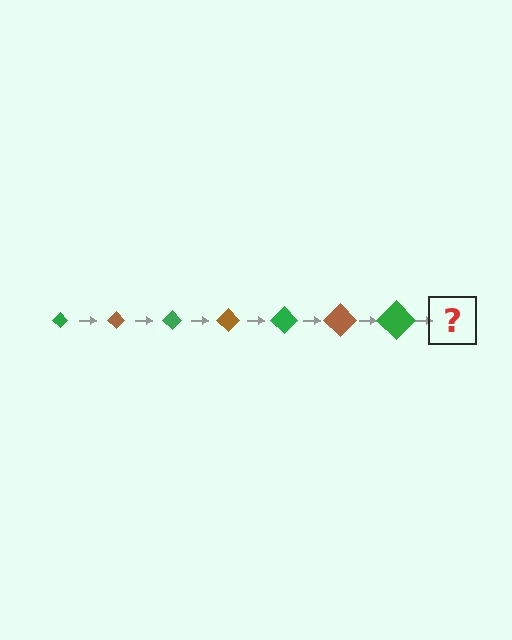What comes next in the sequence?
The next element should be a brown diamond, larger than the previous one.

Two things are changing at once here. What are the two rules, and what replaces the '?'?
The two rules are that the diamond grows larger each step and the color cycles through green and brown. The '?' should be a brown diamond, larger than the previous one.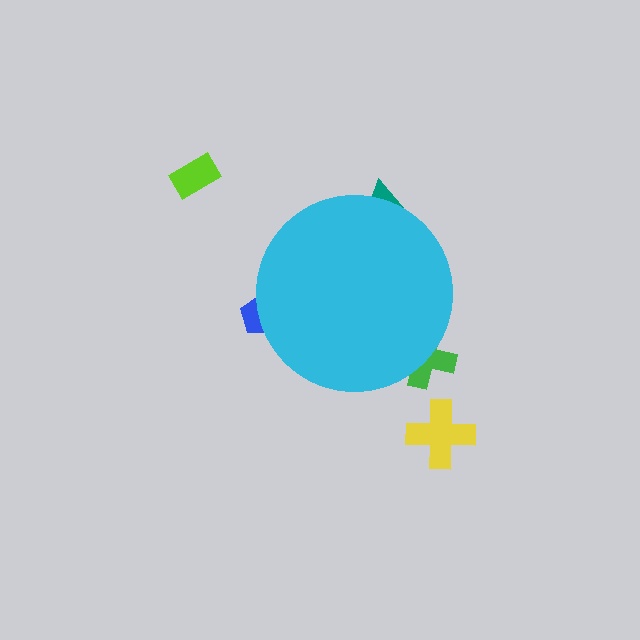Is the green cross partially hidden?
Yes, the green cross is partially hidden behind the cyan circle.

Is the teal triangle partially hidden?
Yes, the teal triangle is partially hidden behind the cyan circle.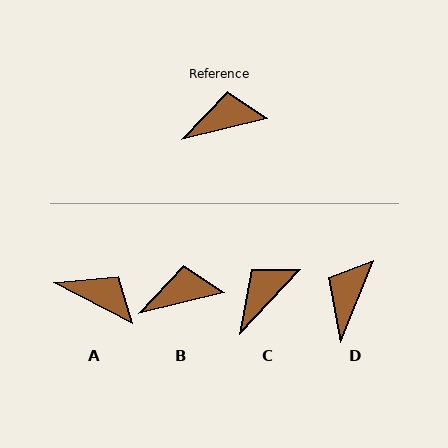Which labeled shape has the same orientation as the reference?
B.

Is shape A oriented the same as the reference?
No, it is off by about 41 degrees.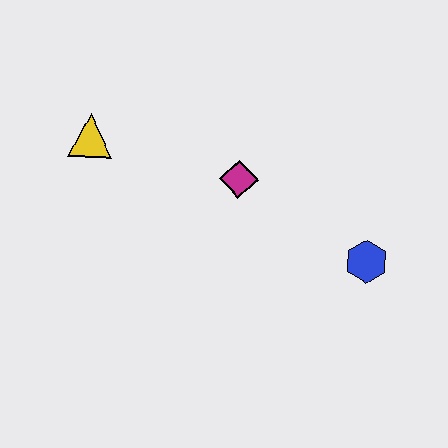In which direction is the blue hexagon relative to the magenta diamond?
The blue hexagon is to the right of the magenta diamond.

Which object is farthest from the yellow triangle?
The blue hexagon is farthest from the yellow triangle.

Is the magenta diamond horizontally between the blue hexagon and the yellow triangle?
Yes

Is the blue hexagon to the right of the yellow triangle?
Yes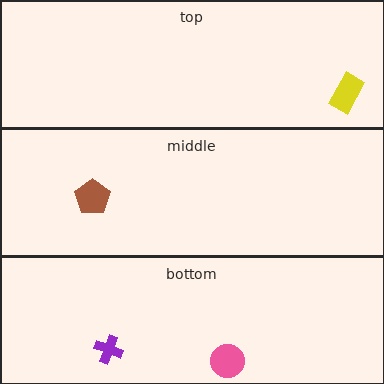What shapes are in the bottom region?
The purple cross, the pink circle.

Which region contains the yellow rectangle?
The top region.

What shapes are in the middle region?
The brown pentagon.